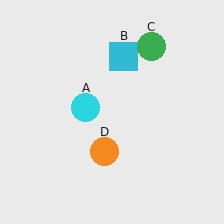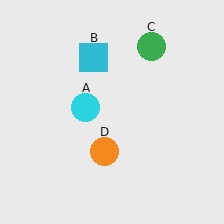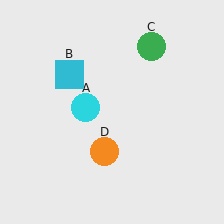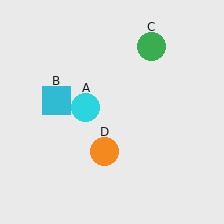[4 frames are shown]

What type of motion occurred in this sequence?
The cyan square (object B) rotated counterclockwise around the center of the scene.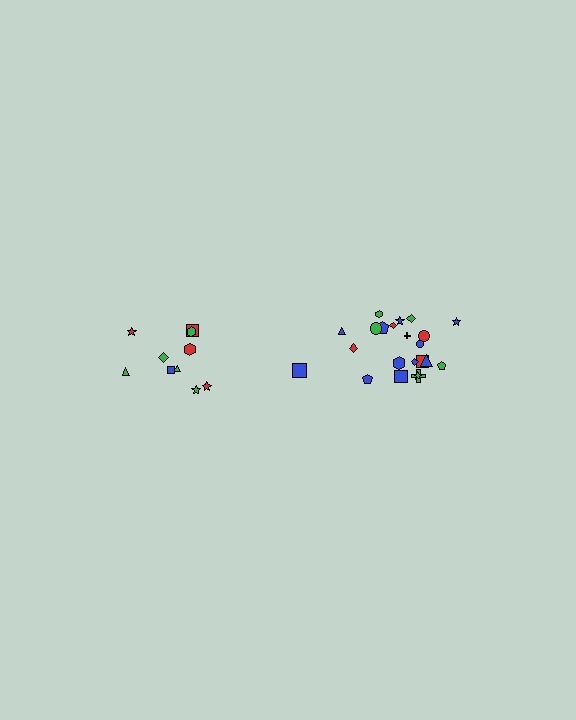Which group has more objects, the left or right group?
The right group.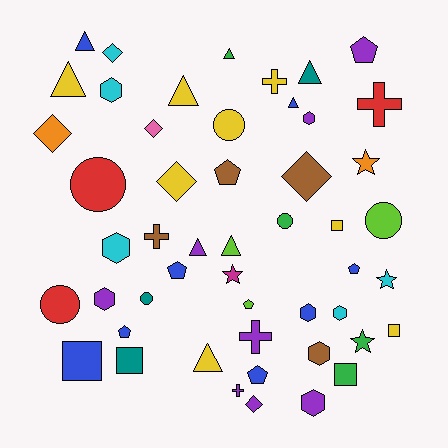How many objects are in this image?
There are 50 objects.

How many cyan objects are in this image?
There are 5 cyan objects.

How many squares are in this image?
There are 5 squares.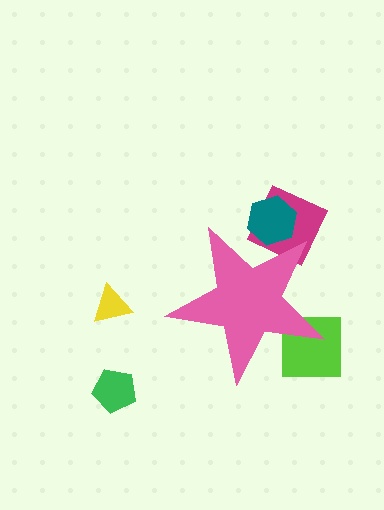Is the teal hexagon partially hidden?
Yes, the teal hexagon is partially hidden behind the pink star.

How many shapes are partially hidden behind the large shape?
3 shapes are partially hidden.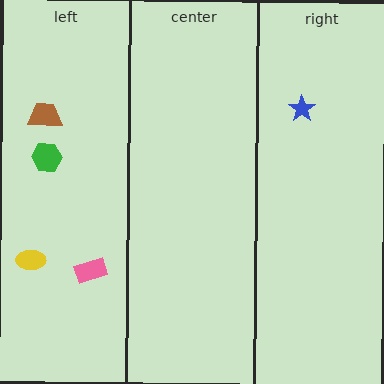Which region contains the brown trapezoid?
The left region.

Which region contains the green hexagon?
The left region.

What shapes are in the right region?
The blue star.